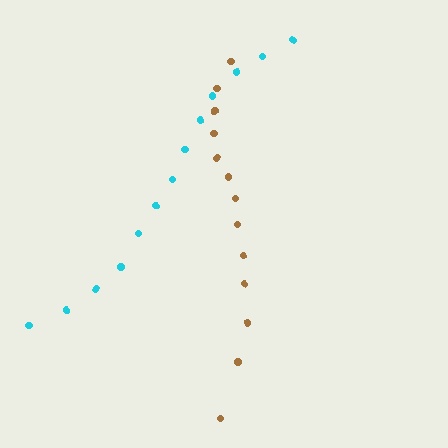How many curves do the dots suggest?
There are 2 distinct paths.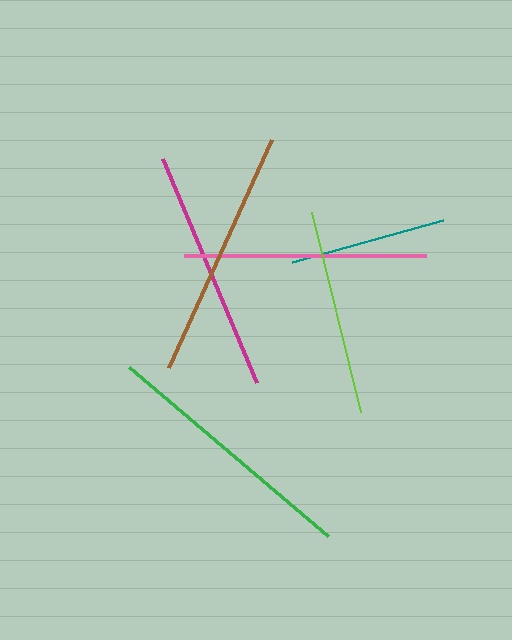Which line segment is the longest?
The green line is the longest at approximately 261 pixels.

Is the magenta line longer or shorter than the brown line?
The brown line is longer than the magenta line.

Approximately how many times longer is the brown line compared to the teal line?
The brown line is approximately 1.6 times the length of the teal line.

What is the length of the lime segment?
The lime segment is approximately 206 pixels long.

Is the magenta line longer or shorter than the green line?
The green line is longer than the magenta line.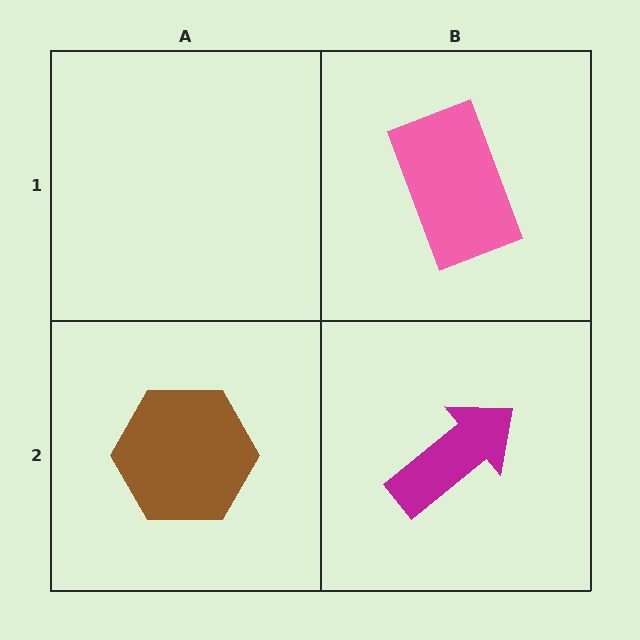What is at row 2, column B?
A magenta arrow.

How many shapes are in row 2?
2 shapes.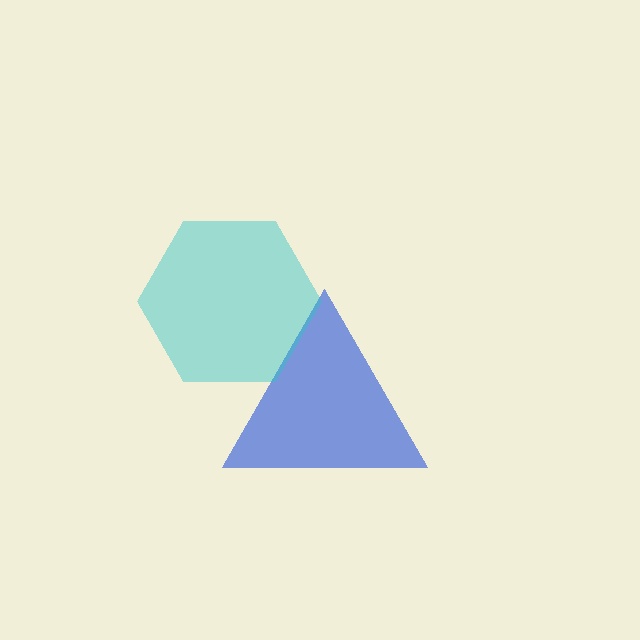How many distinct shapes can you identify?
There are 2 distinct shapes: a blue triangle, a cyan hexagon.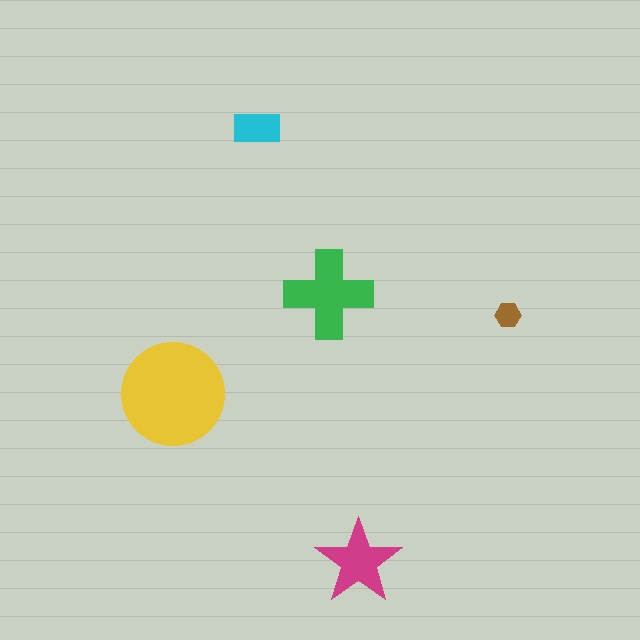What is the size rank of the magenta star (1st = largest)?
3rd.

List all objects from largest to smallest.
The yellow circle, the green cross, the magenta star, the cyan rectangle, the brown hexagon.